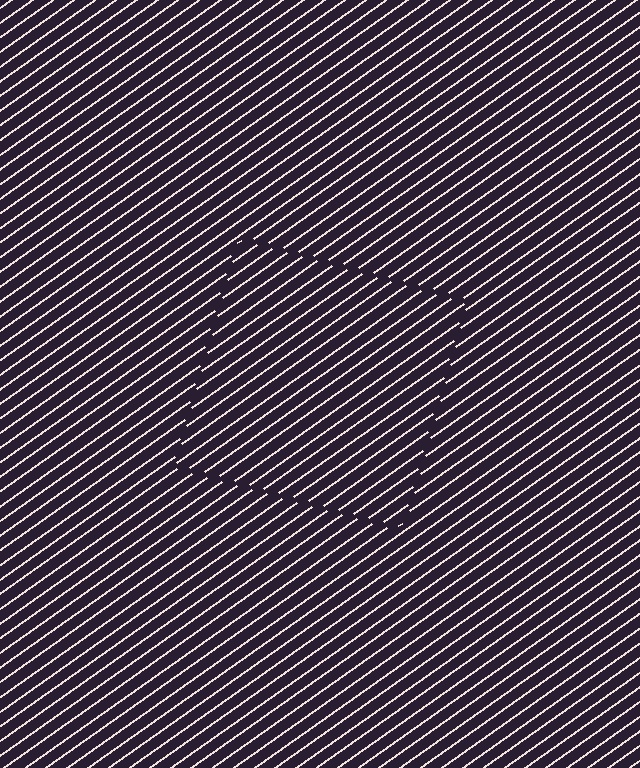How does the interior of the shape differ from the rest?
The interior of the shape contains the same grating, shifted by half a period — the contour is defined by the phase discontinuity where line-ends from the inner and outer gratings abut.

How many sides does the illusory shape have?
4 sides — the line-ends trace a square.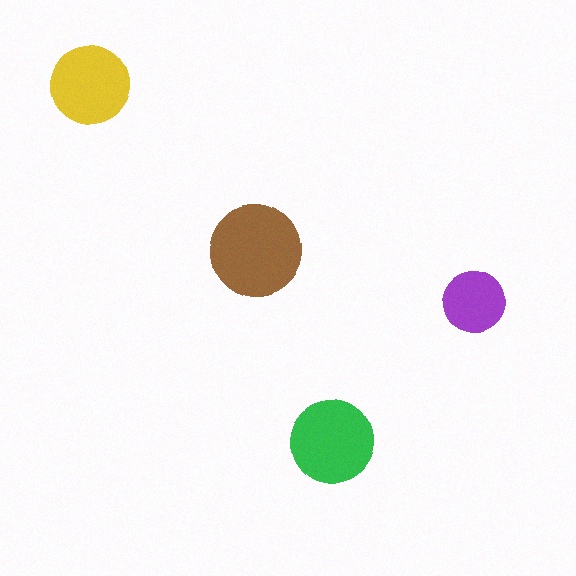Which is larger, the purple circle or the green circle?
The green one.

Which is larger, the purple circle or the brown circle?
The brown one.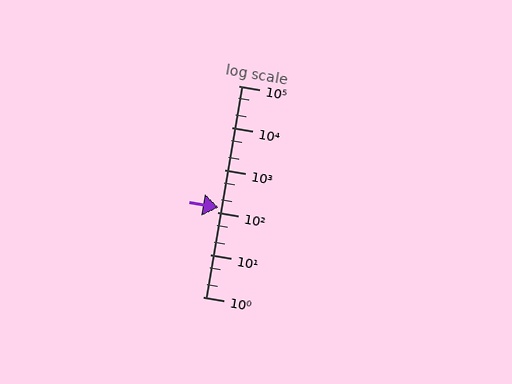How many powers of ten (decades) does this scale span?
The scale spans 5 decades, from 1 to 100000.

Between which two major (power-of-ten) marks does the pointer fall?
The pointer is between 100 and 1000.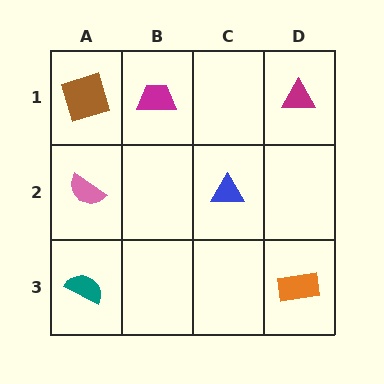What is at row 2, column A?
A pink semicircle.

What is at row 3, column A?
A teal semicircle.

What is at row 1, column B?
A magenta trapezoid.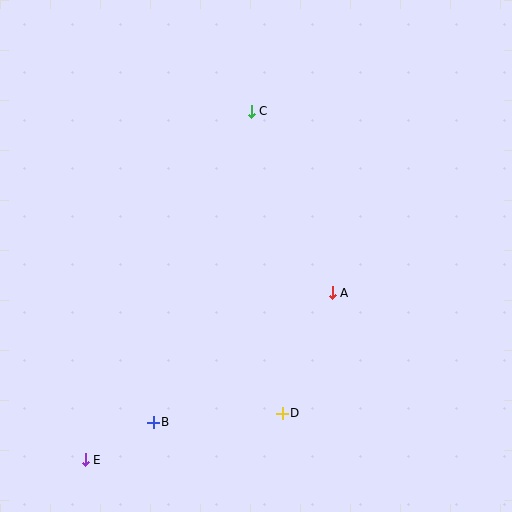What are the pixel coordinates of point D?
Point D is at (282, 413).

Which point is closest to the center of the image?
Point A at (332, 293) is closest to the center.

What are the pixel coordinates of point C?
Point C is at (251, 111).